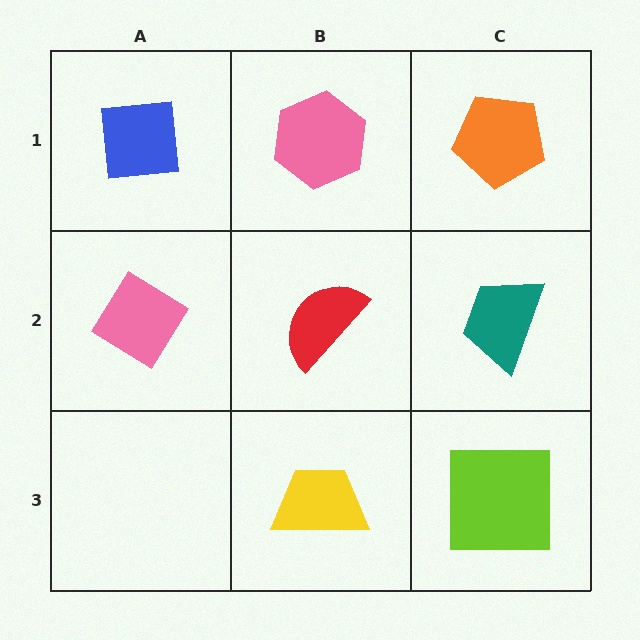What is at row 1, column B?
A pink hexagon.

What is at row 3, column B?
A yellow trapezoid.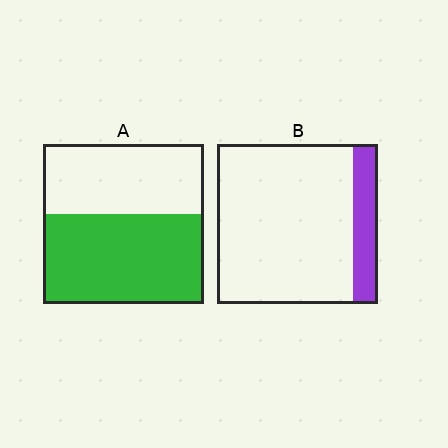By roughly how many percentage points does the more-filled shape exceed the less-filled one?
By roughly 40 percentage points (A over B).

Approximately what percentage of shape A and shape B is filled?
A is approximately 55% and B is approximately 15%.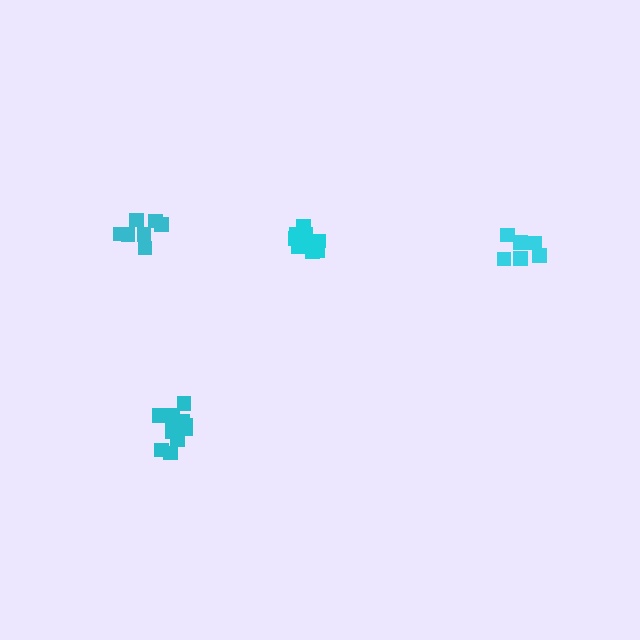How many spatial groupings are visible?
There are 4 spatial groupings.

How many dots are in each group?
Group 1: 9 dots, Group 2: 6 dots, Group 3: 7 dots, Group 4: 12 dots (34 total).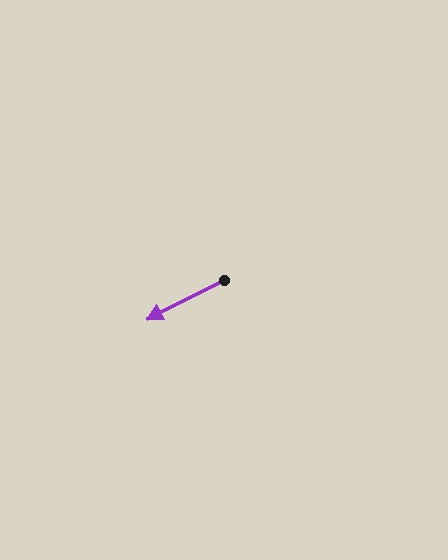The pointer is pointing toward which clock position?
Roughly 8 o'clock.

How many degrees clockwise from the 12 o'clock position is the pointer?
Approximately 243 degrees.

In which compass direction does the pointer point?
Southwest.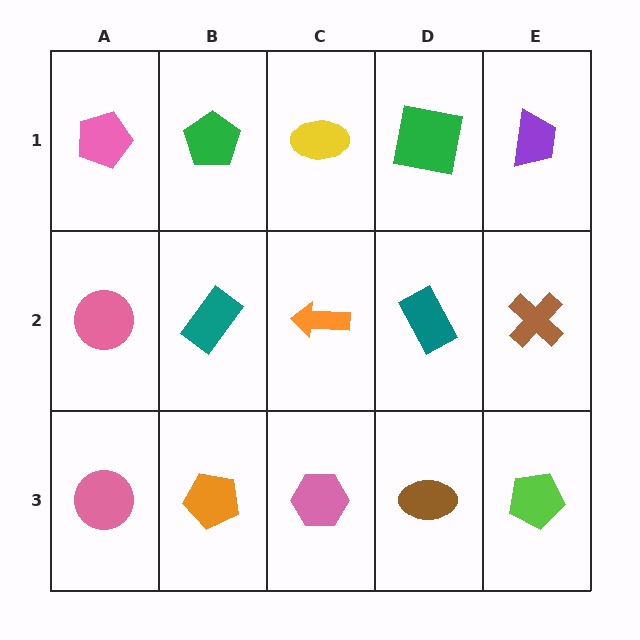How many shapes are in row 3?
5 shapes.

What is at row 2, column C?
An orange arrow.